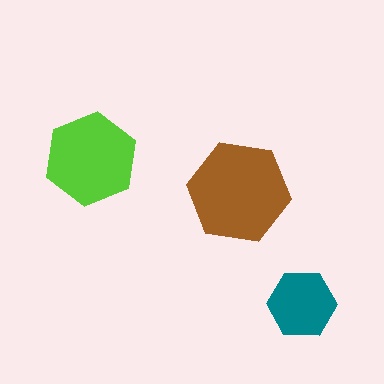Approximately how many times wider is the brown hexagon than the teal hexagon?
About 1.5 times wider.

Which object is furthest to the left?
The lime hexagon is leftmost.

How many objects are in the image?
There are 3 objects in the image.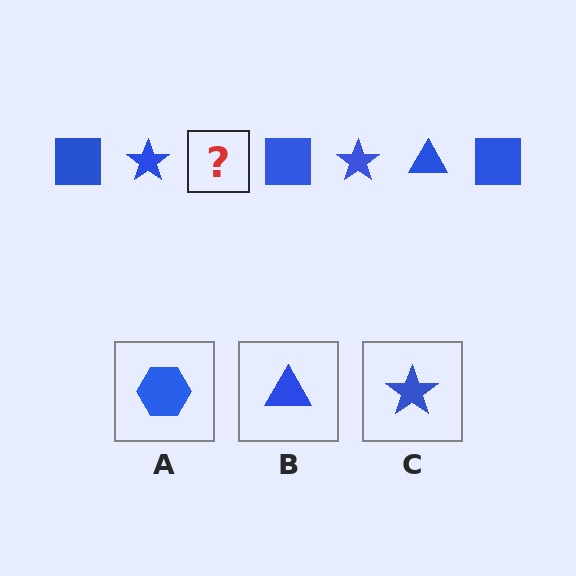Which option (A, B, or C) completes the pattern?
B.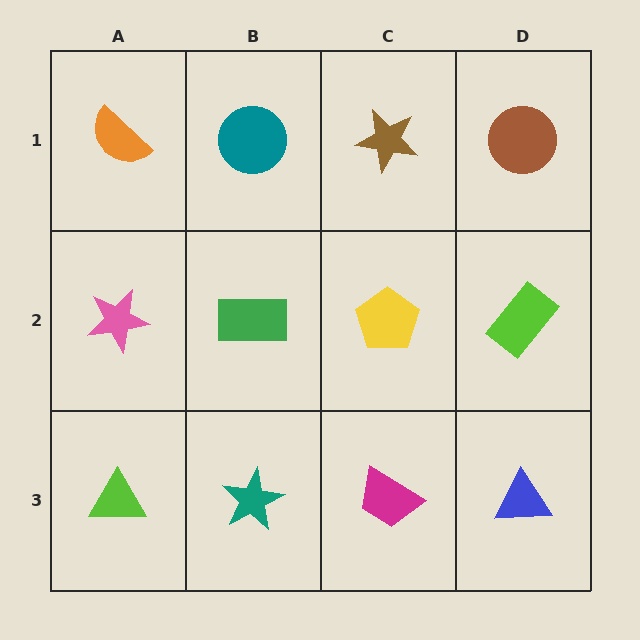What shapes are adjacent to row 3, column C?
A yellow pentagon (row 2, column C), a teal star (row 3, column B), a blue triangle (row 3, column D).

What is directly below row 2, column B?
A teal star.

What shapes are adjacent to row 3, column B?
A green rectangle (row 2, column B), a lime triangle (row 3, column A), a magenta trapezoid (row 3, column C).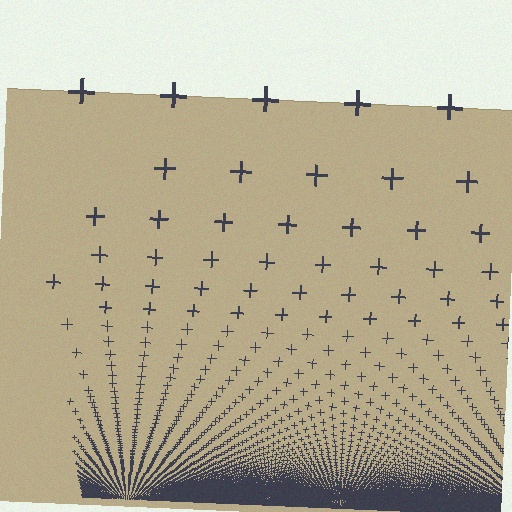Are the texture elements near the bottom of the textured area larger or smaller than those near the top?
Smaller. The gradient is inverted — elements near the bottom are smaller and denser.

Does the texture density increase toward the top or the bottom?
Density increases toward the bottom.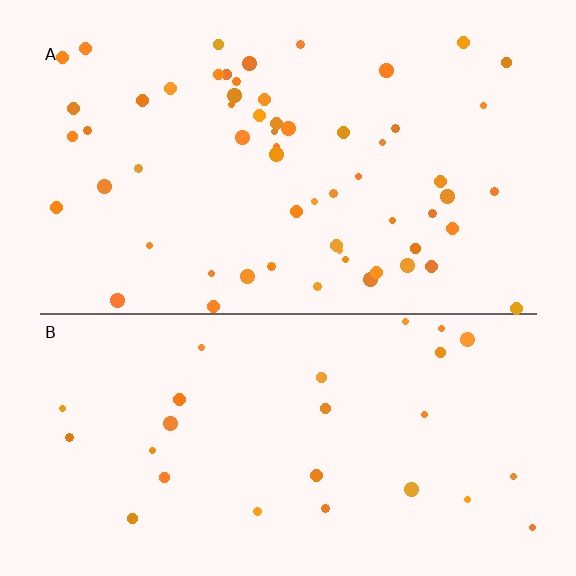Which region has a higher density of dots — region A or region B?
A (the top).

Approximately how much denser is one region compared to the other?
Approximately 2.2× — region A over region B.